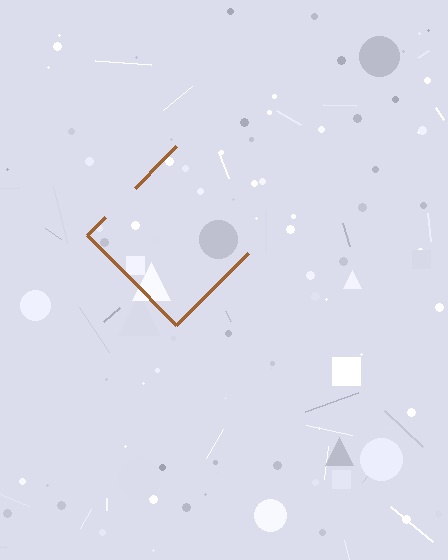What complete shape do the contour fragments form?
The contour fragments form a diamond.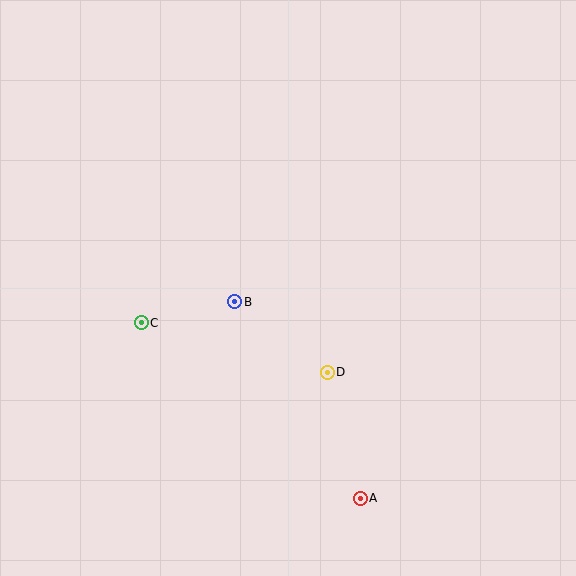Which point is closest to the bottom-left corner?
Point C is closest to the bottom-left corner.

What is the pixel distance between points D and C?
The distance between D and C is 193 pixels.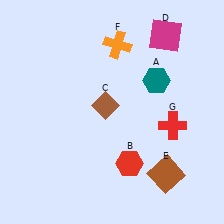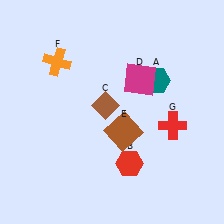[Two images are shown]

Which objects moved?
The objects that moved are: the magenta square (D), the brown square (E), the orange cross (F).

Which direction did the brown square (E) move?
The brown square (E) moved up.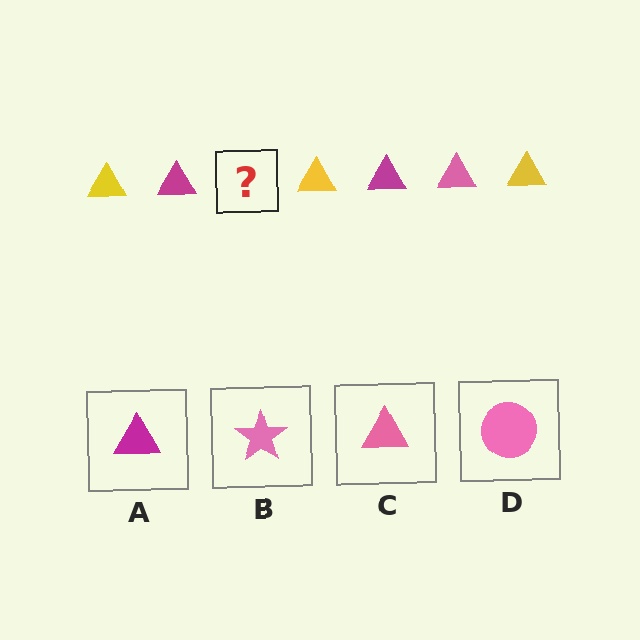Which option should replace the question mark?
Option C.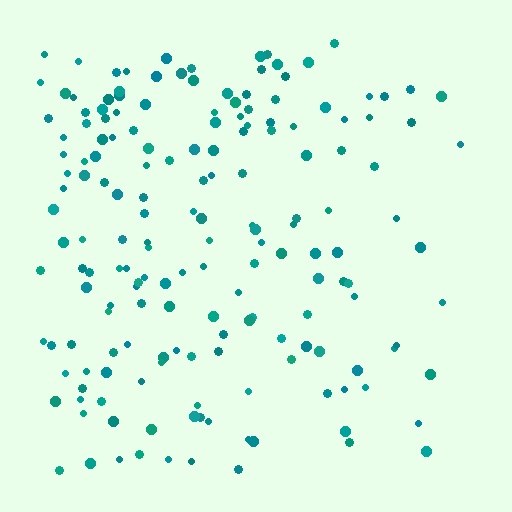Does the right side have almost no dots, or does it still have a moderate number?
Still a moderate number, just noticeably fewer than the left.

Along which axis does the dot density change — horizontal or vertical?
Horizontal.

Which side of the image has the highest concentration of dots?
The left.